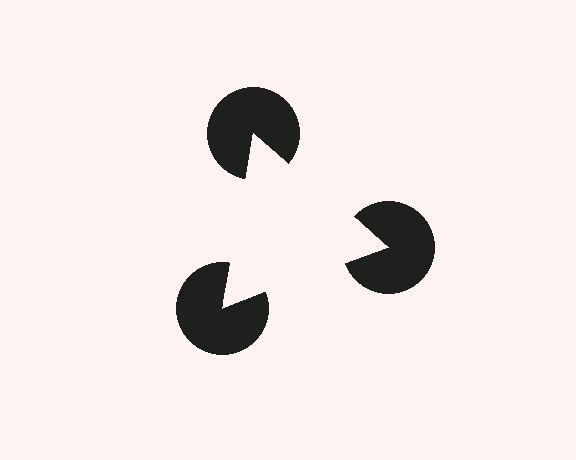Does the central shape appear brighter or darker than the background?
It typically appears slightly brighter than the background, even though no actual brightness change is drawn.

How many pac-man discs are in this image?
There are 3 — one at each vertex of the illusory triangle.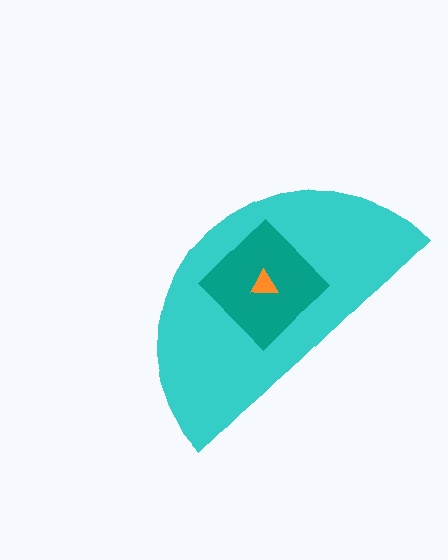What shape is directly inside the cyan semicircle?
The teal diamond.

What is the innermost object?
The orange triangle.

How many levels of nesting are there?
3.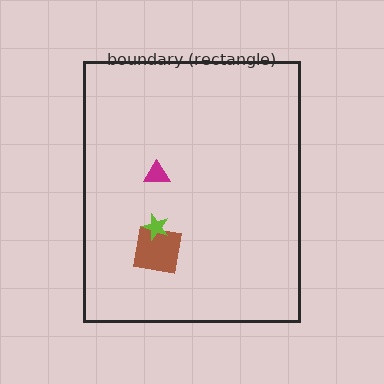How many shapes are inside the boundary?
3 inside, 0 outside.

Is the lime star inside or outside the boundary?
Inside.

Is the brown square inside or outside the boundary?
Inside.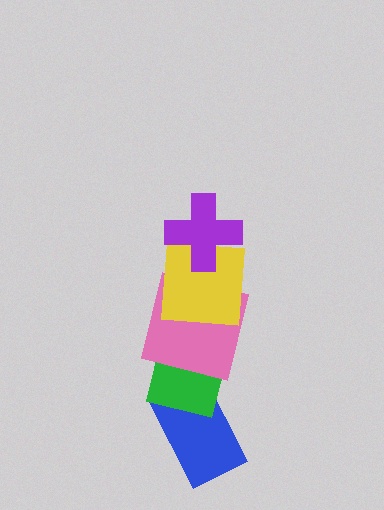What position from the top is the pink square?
The pink square is 3rd from the top.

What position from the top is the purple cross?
The purple cross is 1st from the top.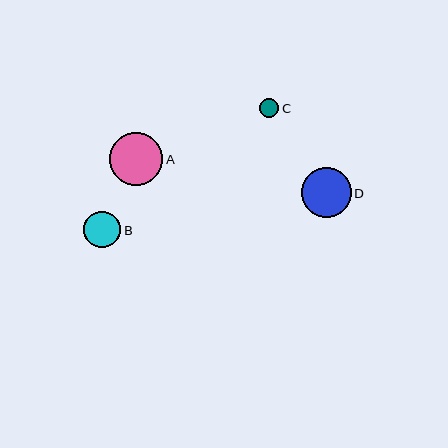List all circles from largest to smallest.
From largest to smallest: A, D, B, C.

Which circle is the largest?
Circle A is the largest with a size of approximately 53 pixels.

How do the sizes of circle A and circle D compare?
Circle A and circle D are approximately the same size.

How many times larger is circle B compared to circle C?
Circle B is approximately 2.0 times the size of circle C.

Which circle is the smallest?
Circle C is the smallest with a size of approximately 19 pixels.